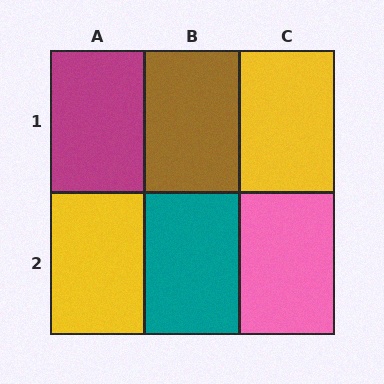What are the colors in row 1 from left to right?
Magenta, brown, yellow.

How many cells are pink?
1 cell is pink.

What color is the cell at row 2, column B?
Teal.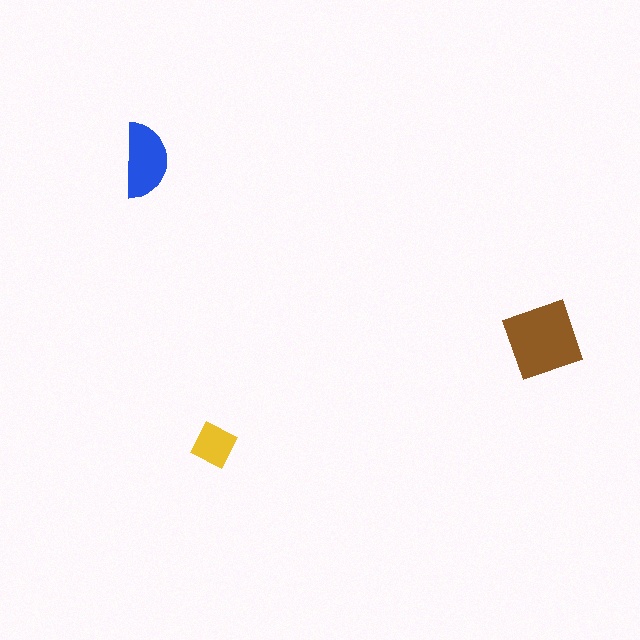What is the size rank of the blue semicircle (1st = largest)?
2nd.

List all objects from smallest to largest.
The yellow diamond, the blue semicircle, the brown square.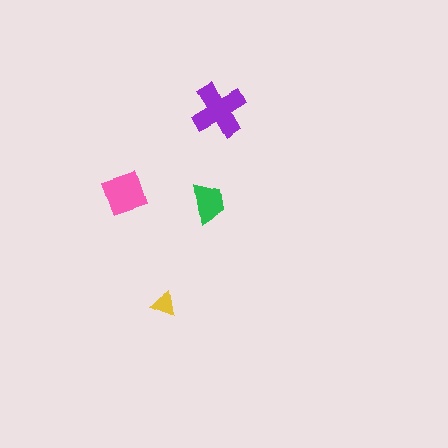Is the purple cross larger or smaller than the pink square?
Larger.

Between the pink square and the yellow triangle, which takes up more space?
The pink square.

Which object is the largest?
The purple cross.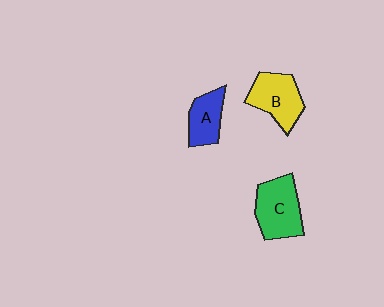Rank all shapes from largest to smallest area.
From largest to smallest: C (green), B (yellow), A (blue).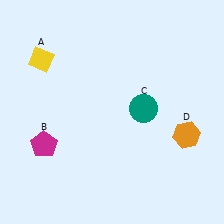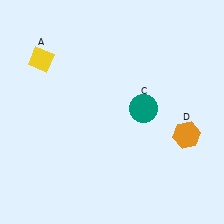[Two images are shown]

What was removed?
The magenta pentagon (B) was removed in Image 2.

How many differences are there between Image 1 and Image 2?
There is 1 difference between the two images.